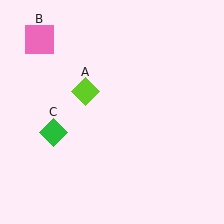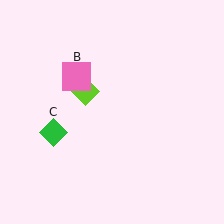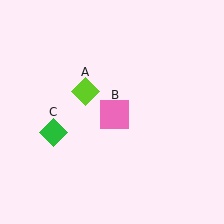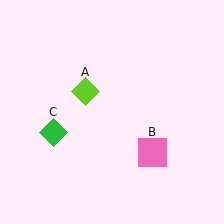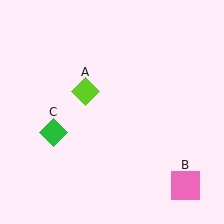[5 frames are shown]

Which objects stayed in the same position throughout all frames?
Lime diamond (object A) and green diamond (object C) remained stationary.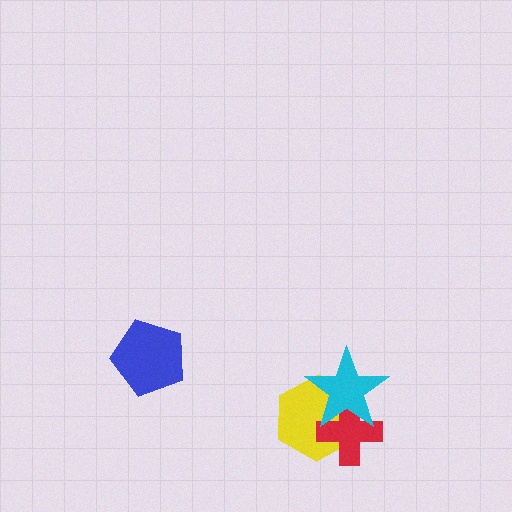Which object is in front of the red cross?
The cyan star is in front of the red cross.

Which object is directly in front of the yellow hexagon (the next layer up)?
The red cross is directly in front of the yellow hexagon.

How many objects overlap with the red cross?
2 objects overlap with the red cross.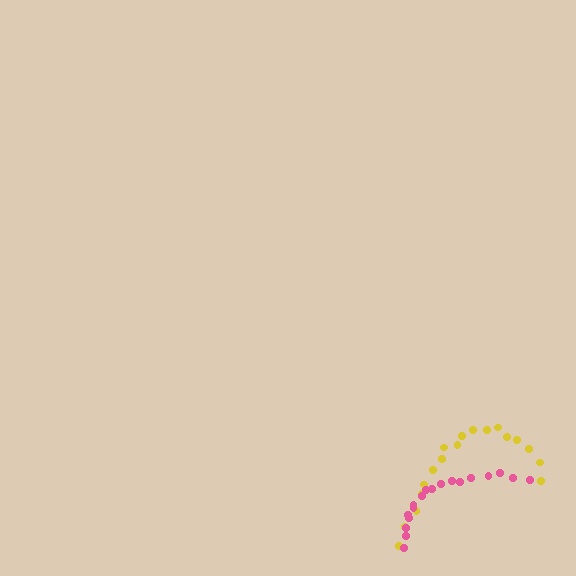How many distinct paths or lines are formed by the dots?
There are 2 distinct paths.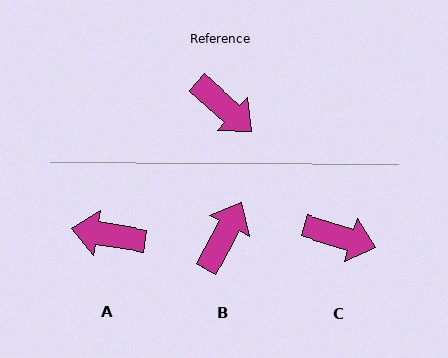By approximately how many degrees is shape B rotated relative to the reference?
Approximately 105 degrees counter-clockwise.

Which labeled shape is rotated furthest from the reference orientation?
A, about 147 degrees away.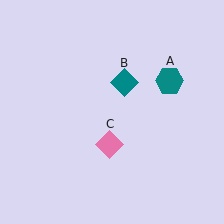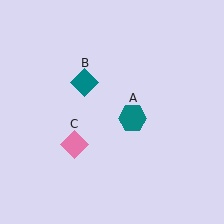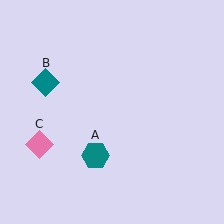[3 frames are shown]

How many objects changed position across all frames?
3 objects changed position: teal hexagon (object A), teal diamond (object B), pink diamond (object C).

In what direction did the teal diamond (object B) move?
The teal diamond (object B) moved left.